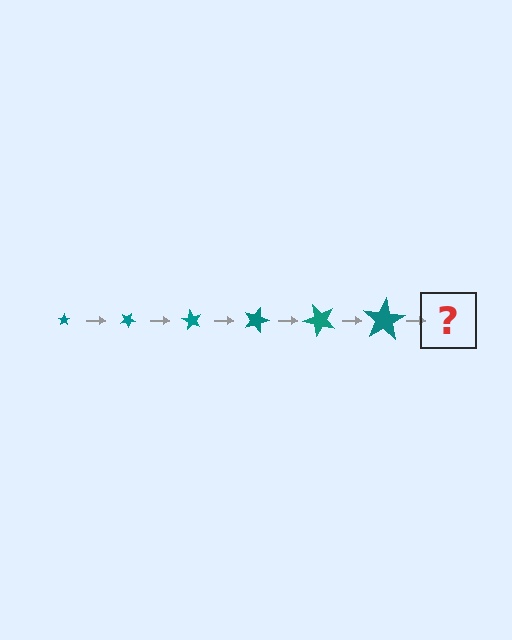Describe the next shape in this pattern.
It should be a star, larger than the previous one and rotated 180 degrees from the start.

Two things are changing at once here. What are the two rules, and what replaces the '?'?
The two rules are that the star grows larger each step and it rotates 30 degrees each step. The '?' should be a star, larger than the previous one and rotated 180 degrees from the start.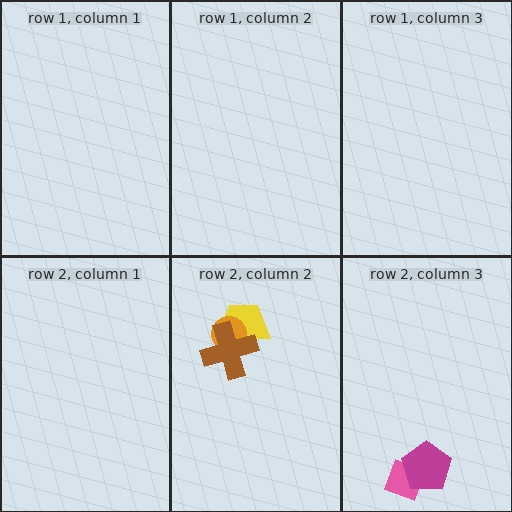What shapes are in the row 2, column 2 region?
The yellow trapezoid, the orange circle, the brown cross.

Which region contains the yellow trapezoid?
The row 2, column 2 region.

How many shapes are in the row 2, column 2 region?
3.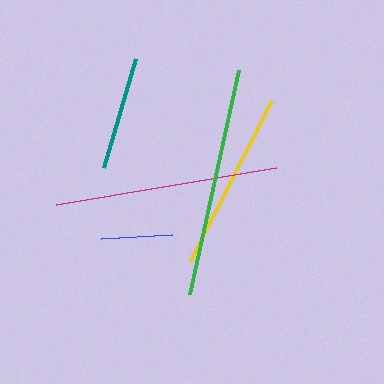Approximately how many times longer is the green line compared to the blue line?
The green line is approximately 3.2 times the length of the blue line.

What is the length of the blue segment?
The blue segment is approximately 72 pixels long.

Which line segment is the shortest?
The blue line is the shortest at approximately 72 pixels.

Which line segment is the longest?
The green line is the longest at approximately 229 pixels.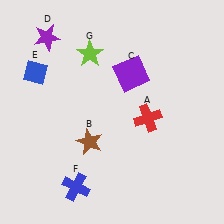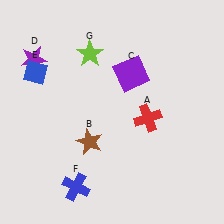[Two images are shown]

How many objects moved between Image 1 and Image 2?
1 object moved between the two images.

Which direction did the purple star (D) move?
The purple star (D) moved down.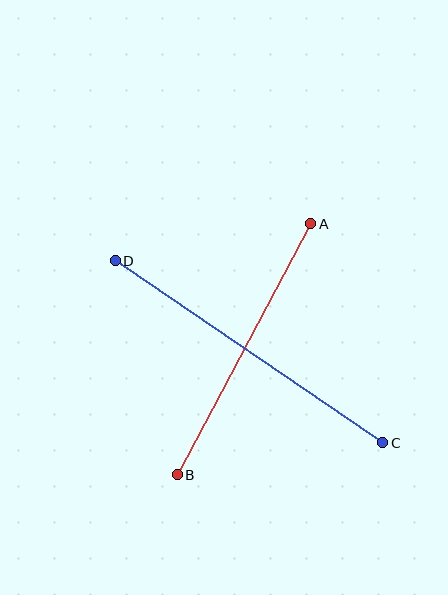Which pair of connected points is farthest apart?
Points C and D are farthest apart.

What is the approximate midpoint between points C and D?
The midpoint is at approximately (249, 352) pixels.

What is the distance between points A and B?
The distance is approximately 284 pixels.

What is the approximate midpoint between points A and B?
The midpoint is at approximately (244, 349) pixels.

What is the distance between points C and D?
The distance is approximately 324 pixels.